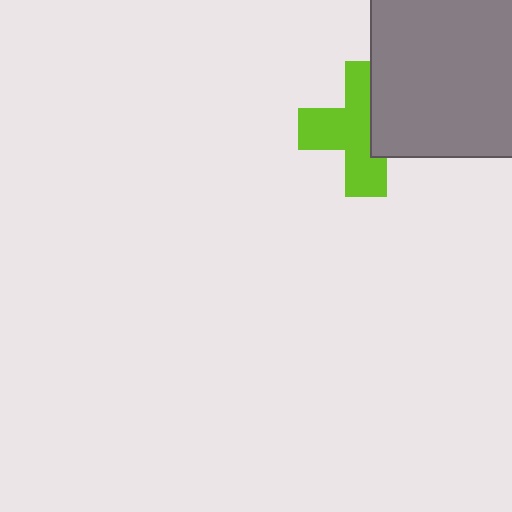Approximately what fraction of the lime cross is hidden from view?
Roughly 38% of the lime cross is hidden behind the gray square.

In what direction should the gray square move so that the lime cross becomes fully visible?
The gray square should move right. That is the shortest direction to clear the overlap and leave the lime cross fully visible.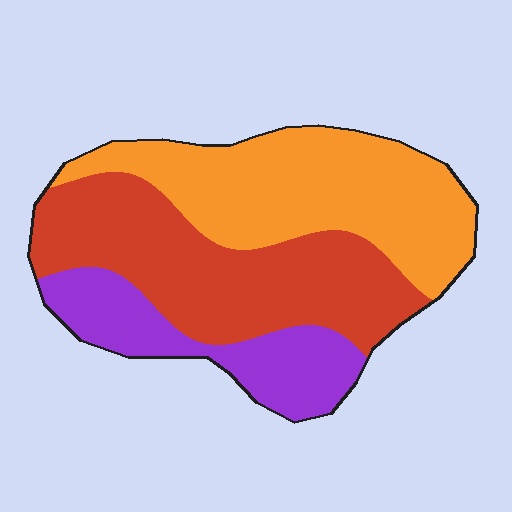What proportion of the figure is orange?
Orange takes up about two fifths (2/5) of the figure.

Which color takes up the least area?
Purple, at roughly 20%.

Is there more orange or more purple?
Orange.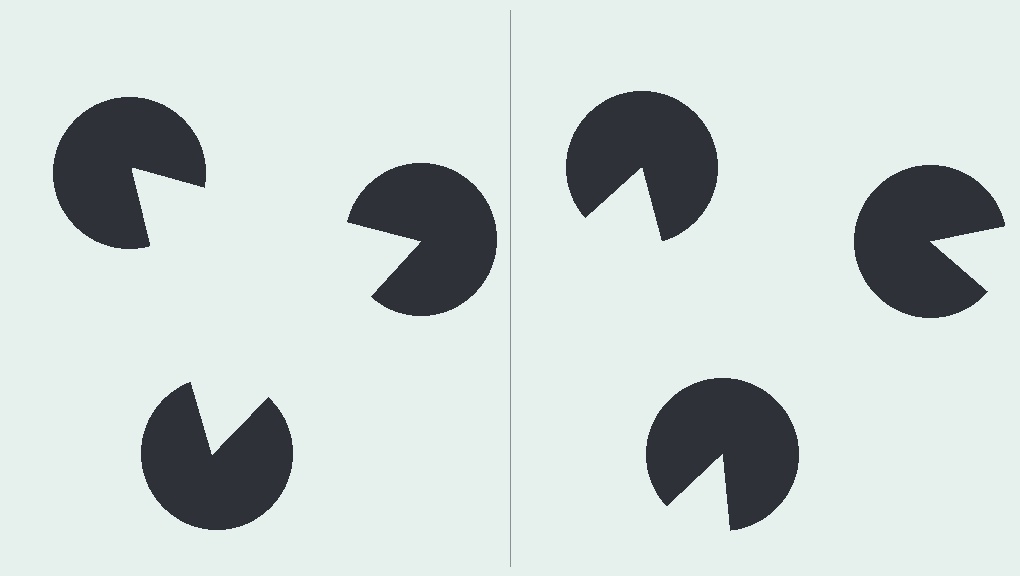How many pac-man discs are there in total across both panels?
6 — 3 on each side.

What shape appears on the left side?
An illusory triangle.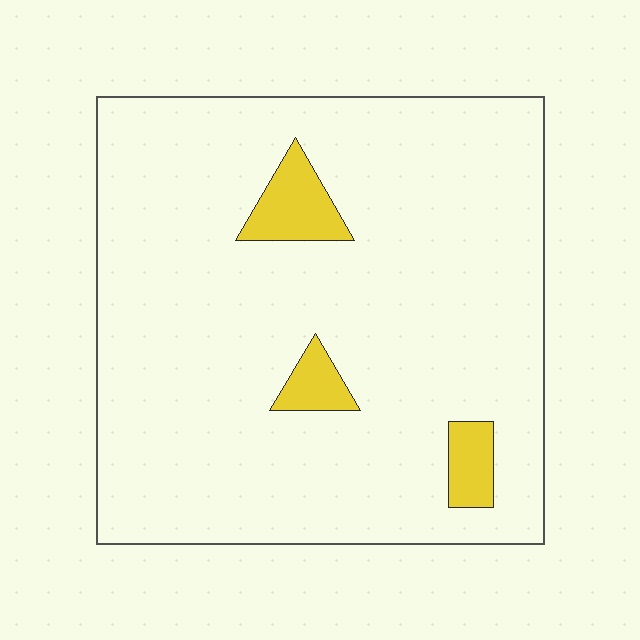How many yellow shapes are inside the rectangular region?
3.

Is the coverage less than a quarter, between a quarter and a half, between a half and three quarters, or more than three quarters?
Less than a quarter.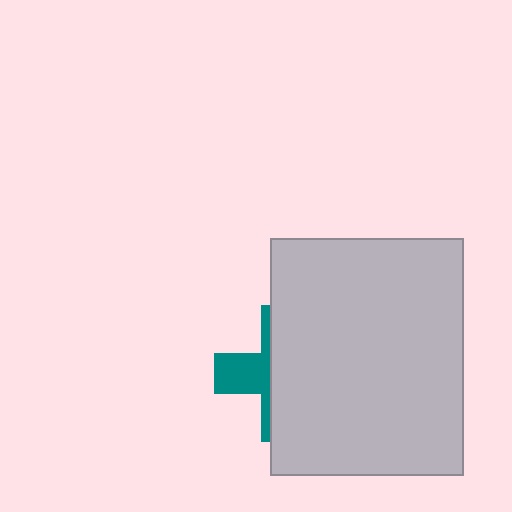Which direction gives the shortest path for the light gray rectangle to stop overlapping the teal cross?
Moving right gives the shortest separation.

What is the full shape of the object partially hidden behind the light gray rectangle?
The partially hidden object is a teal cross.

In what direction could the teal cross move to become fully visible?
The teal cross could move left. That would shift it out from behind the light gray rectangle entirely.